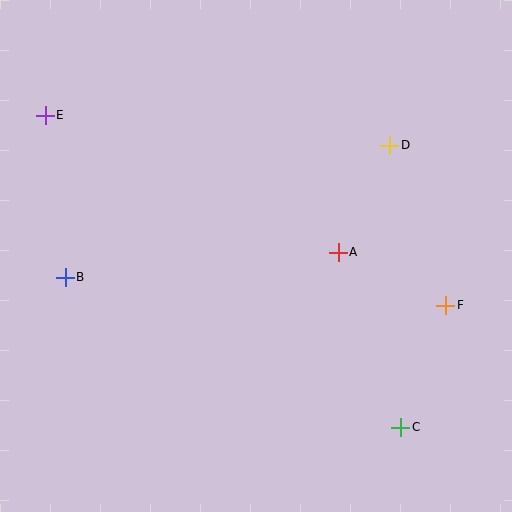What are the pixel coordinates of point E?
Point E is at (45, 115).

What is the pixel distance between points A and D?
The distance between A and D is 119 pixels.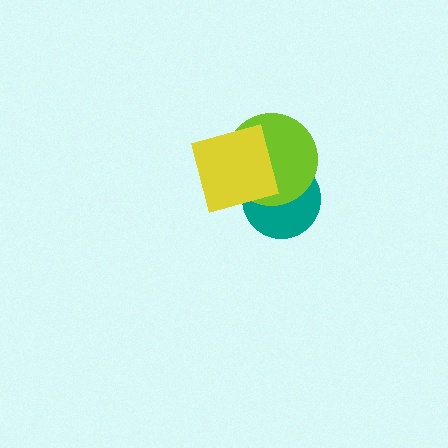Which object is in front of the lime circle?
The yellow square is in front of the lime circle.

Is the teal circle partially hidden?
Yes, it is partially covered by another shape.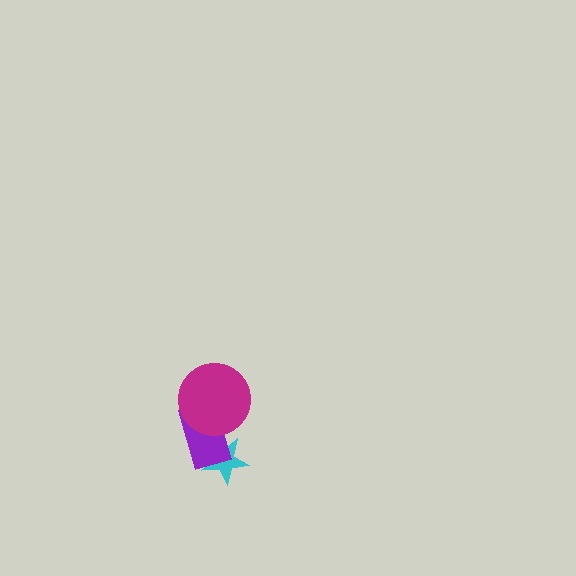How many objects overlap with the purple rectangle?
2 objects overlap with the purple rectangle.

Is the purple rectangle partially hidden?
Yes, it is partially covered by another shape.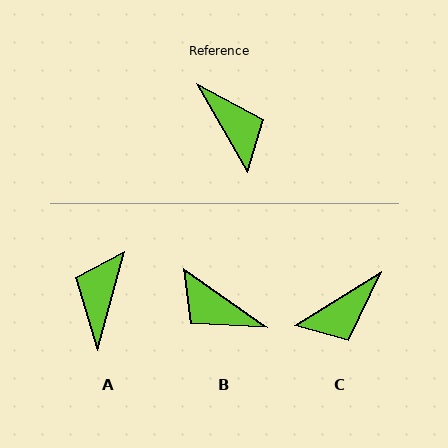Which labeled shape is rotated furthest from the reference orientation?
B, about 155 degrees away.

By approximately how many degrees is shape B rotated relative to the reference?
Approximately 155 degrees clockwise.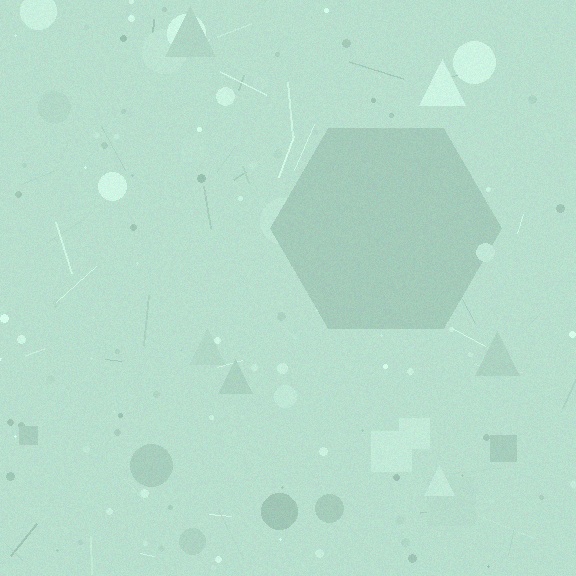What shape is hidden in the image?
A hexagon is hidden in the image.